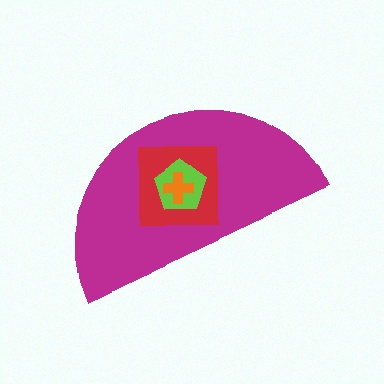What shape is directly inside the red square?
The lime pentagon.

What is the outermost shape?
The magenta semicircle.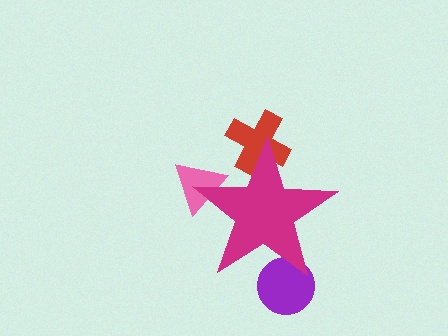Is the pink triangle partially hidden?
Yes, the pink triangle is partially hidden behind the magenta star.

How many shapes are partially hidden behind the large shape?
3 shapes are partially hidden.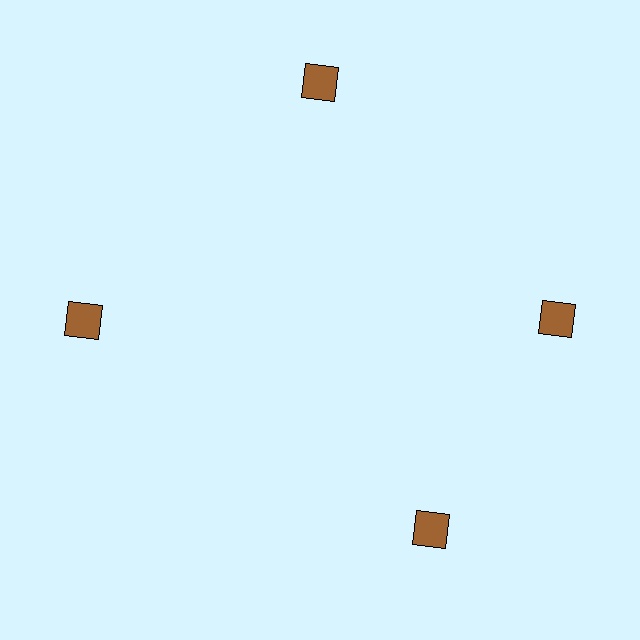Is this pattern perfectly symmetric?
No. The 4 brown squares are arranged in a ring, but one element near the 6 o'clock position is rotated out of alignment along the ring, breaking the 4-fold rotational symmetry.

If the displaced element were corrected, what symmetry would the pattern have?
It would have 4-fold rotational symmetry — the pattern would map onto itself every 90 degrees.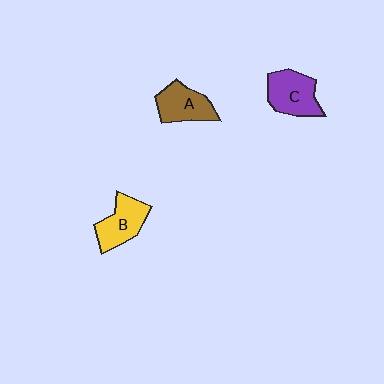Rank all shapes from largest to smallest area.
From largest to smallest: C (purple), B (yellow), A (brown).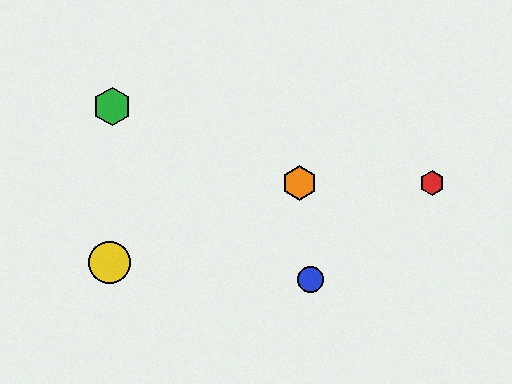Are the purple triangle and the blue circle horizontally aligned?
No, the purple triangle is at y≈183 and the blue circle is at y≈280.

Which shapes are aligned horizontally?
The red hexagon, the purple triangle, the orange hexagon are aligned horizontally.